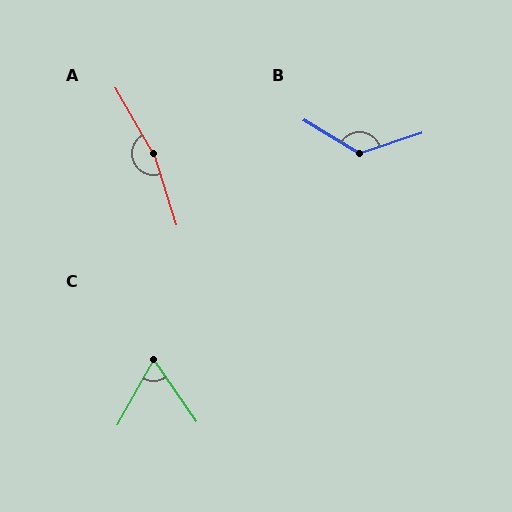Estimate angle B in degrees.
Approximately 131 degrees.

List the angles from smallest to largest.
C (64°), B (131°), A (168°).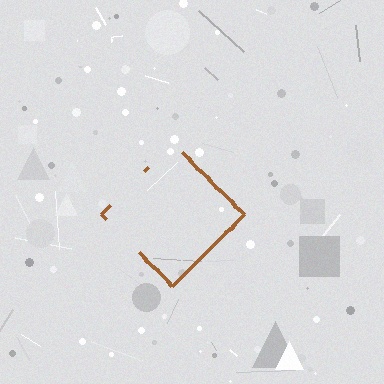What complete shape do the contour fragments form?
The contour fragments form a diamond.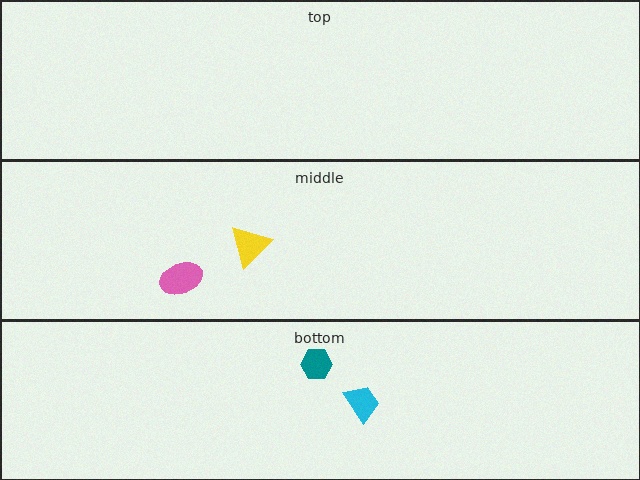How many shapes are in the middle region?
2.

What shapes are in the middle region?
The pink ellipse, the yellow triangle.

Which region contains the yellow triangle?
The middle region.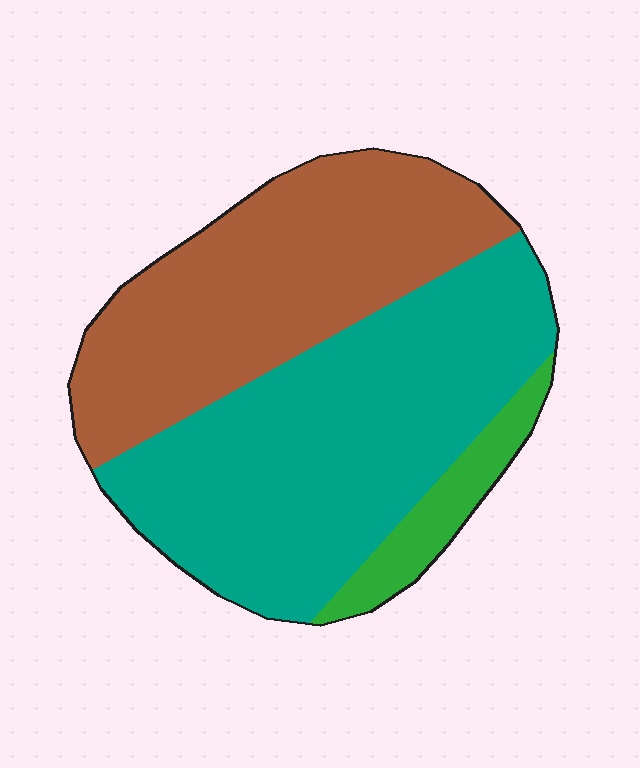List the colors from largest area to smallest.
From largest to smallest: teal, brown, green.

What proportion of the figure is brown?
Brown takes up about two fifths (2/5) of the figure.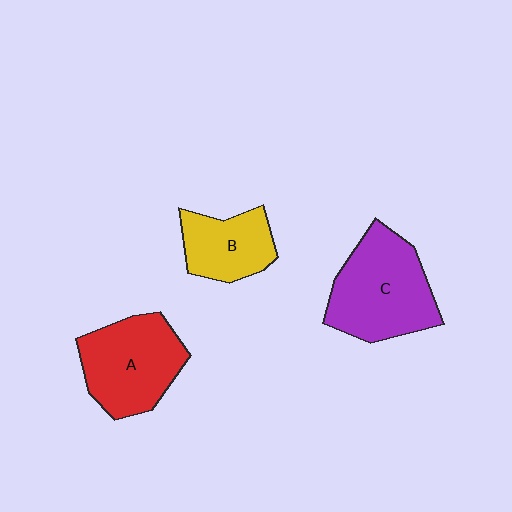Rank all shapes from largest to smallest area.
From largest to smallest: C (purple), A (red), B (yellow).